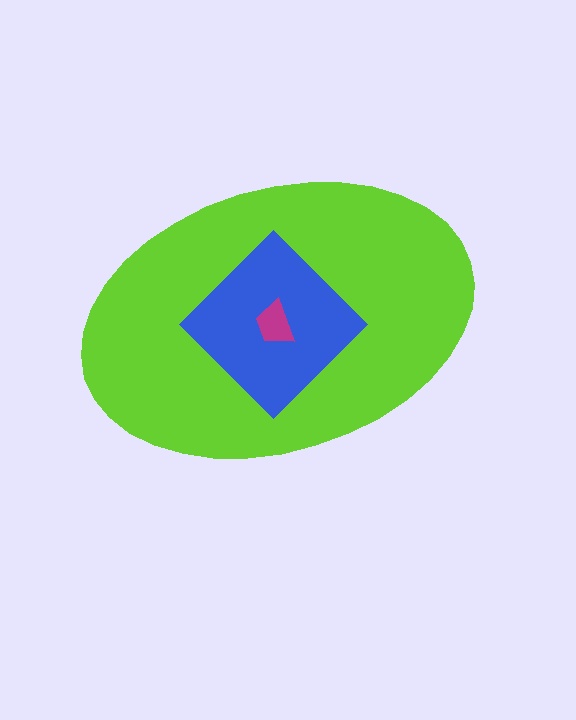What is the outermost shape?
The lime ellipse.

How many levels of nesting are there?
3.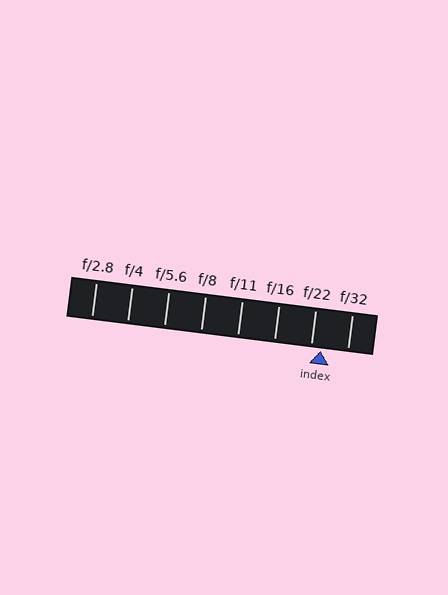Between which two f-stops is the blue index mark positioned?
The index mark is between f/22 and f/32.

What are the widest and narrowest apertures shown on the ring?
The widest aperture shown is f/2.8 and the narrowest is f/32.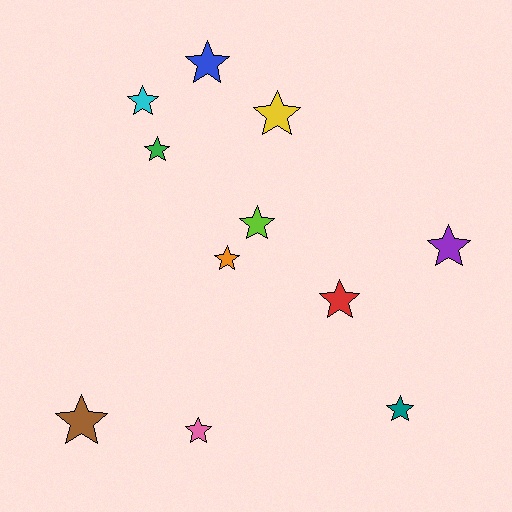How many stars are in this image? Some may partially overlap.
There are 11 stars.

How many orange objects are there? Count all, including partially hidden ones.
There is 1 orange object.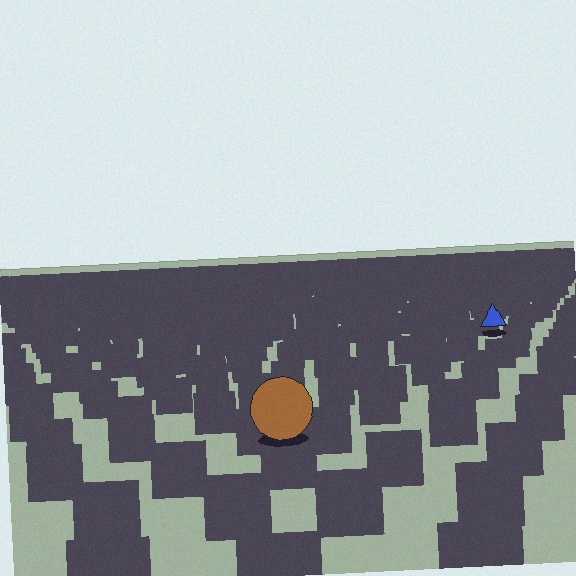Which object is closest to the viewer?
The brown circle is closest. The texture marks near it are larger and more spread out.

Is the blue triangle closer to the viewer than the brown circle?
No. The brown circle is closer — you can tell from the texture gradient: the ground texture is coarser near it.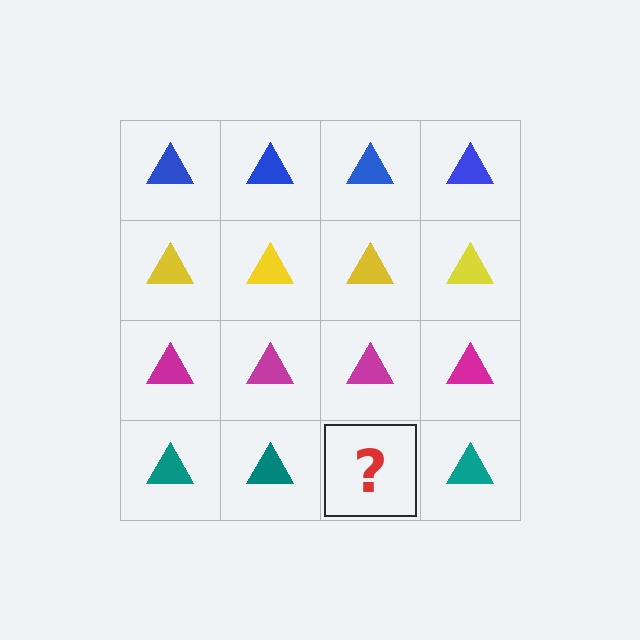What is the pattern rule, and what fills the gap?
The rule is that each row has a consistent color. The gap should be filled with a teal triangle.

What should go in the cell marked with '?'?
The missing cell should contain a teal triangle.